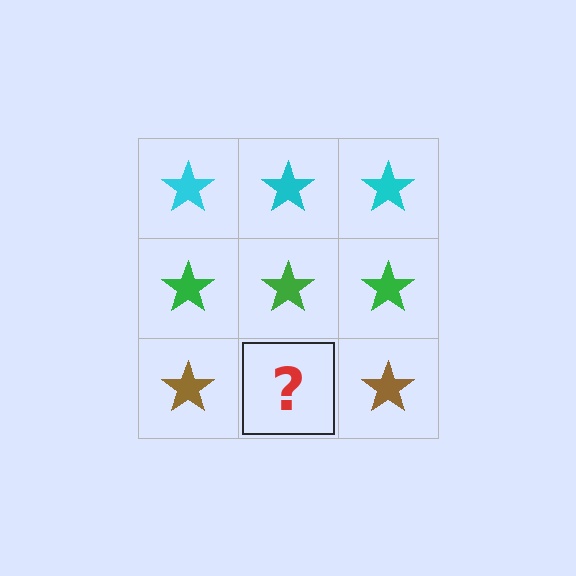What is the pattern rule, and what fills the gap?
The rule is that each row has a consistent color. The gap should be filled with a brown star.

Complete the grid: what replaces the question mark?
The question mark should be replaced with a brown star.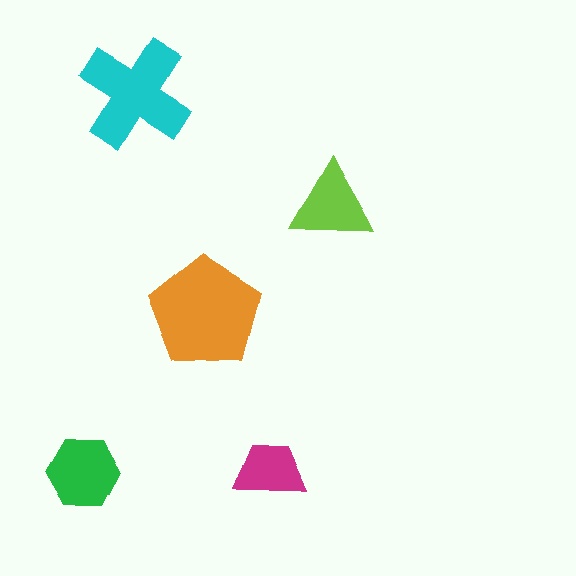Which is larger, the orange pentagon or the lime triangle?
The orange pentagon.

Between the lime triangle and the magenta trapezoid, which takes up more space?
The lime triangle.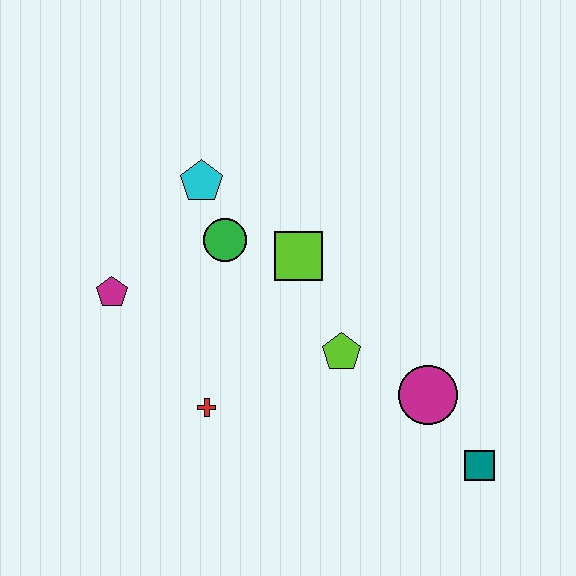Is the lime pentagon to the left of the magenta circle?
Yes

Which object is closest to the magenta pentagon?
The green circle is closest to the magenta pentagon.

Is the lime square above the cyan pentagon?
No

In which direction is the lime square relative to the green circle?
The lime square is to the right of the green circle.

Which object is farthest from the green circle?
The teal square is farthest from the green circle.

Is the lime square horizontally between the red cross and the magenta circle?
Yes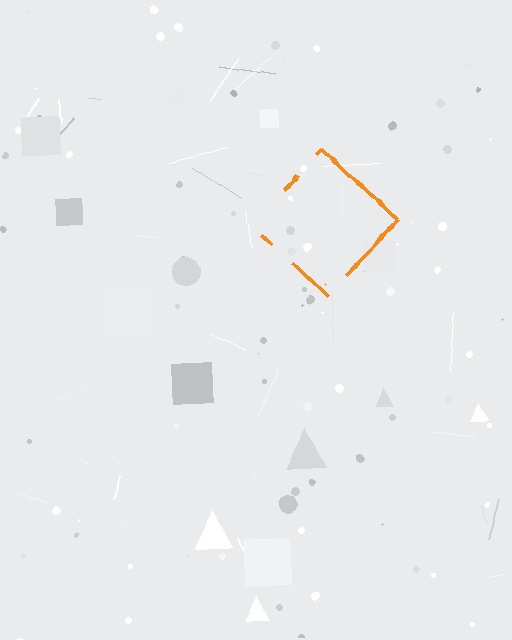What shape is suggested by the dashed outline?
The dashed outline suggests a diamond.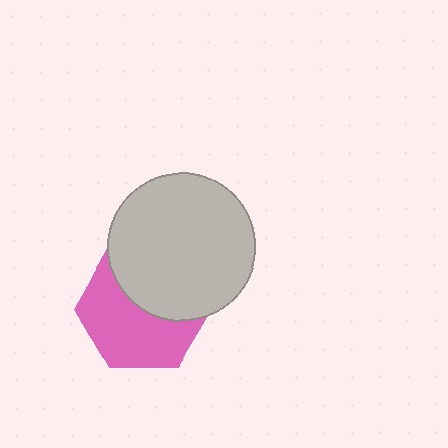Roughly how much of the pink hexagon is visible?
About half of it is visible (roughly 57%).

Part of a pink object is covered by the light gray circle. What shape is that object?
It is a hexagon.